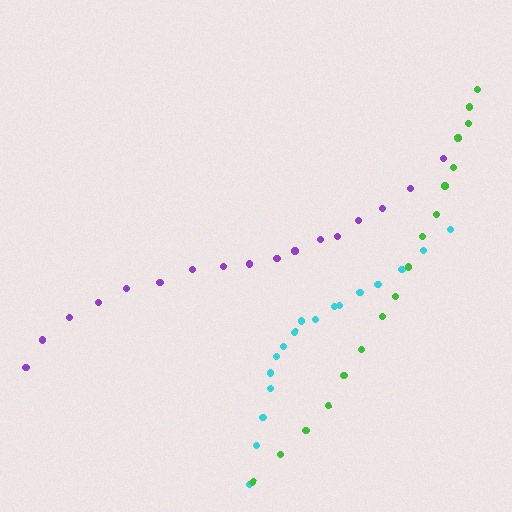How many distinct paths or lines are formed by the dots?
There are 3 distinct paths.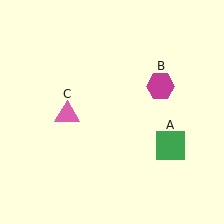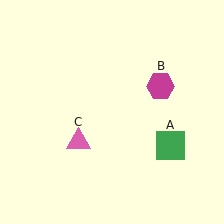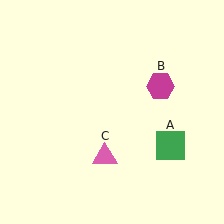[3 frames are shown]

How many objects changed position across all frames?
1 object changed position: pink triangle (object C).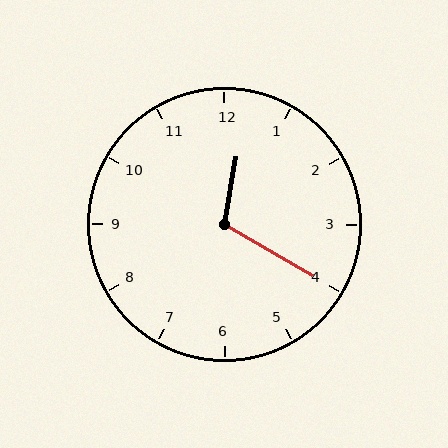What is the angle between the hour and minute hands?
Approximately 110 degrees.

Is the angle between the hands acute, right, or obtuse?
It is obtuse.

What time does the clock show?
12:20.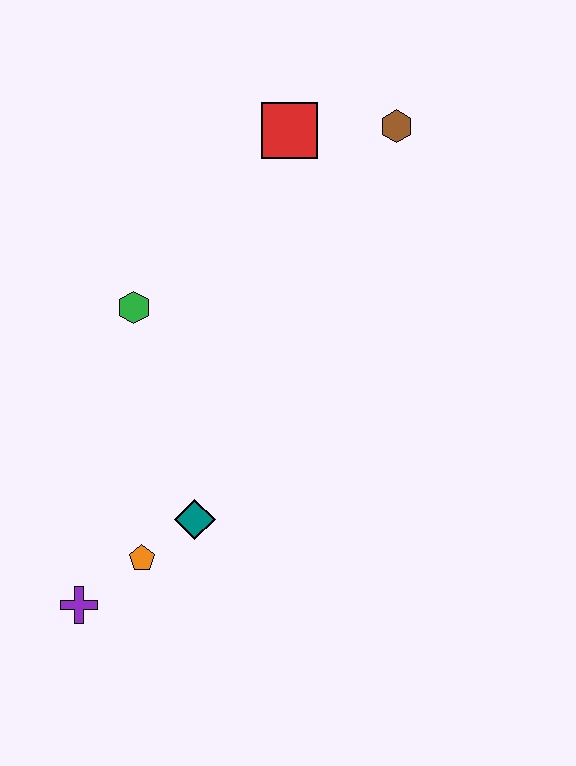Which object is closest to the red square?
The brown hexagon is closest to the red square.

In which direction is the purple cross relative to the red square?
The purple cross is below the red square.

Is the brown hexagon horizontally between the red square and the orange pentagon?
No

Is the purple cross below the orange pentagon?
Yes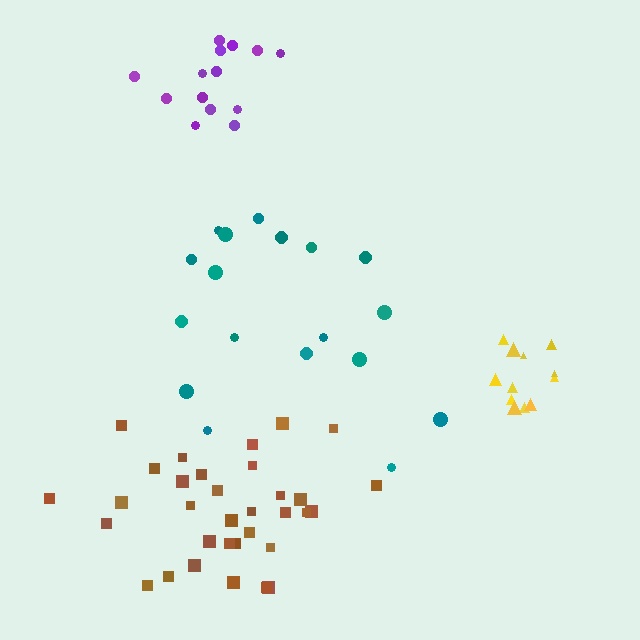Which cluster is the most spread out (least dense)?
Teal.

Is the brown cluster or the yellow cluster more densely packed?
Yellow.